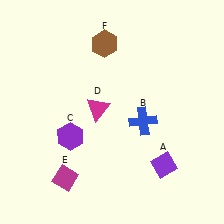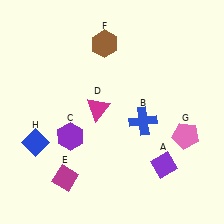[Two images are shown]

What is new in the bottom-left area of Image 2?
A blue diamond (H) was added in the bottom-left area of Image 2.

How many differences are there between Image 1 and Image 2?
There are 2 differences between the two images.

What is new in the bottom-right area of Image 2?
A pink pentagon (G) was added in the bottom-right area of Image 2.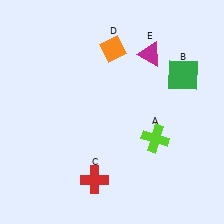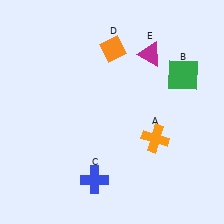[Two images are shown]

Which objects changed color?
A changed from lime to orange. C changed from red to blue.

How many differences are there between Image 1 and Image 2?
There are 2 differences between the two images.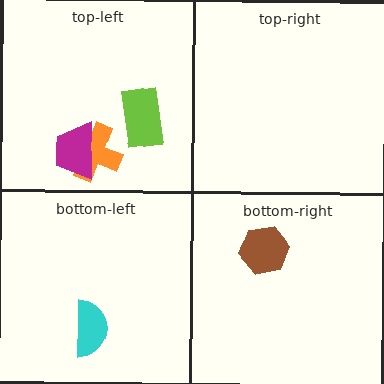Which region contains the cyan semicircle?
The bottom-left region.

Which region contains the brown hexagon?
The bottom-right region.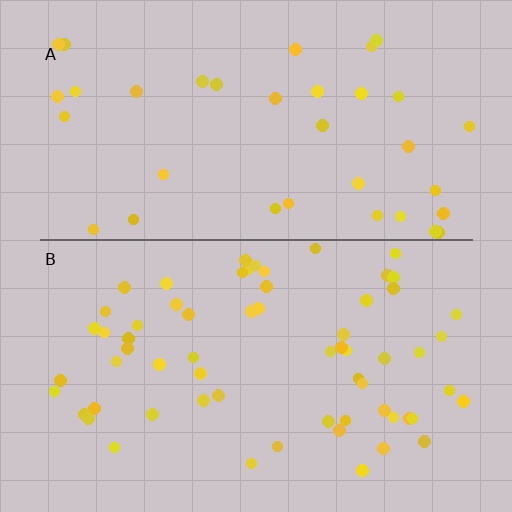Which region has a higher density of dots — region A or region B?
B (the bottom).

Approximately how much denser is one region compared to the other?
Approximately 1.8× — region B over region A.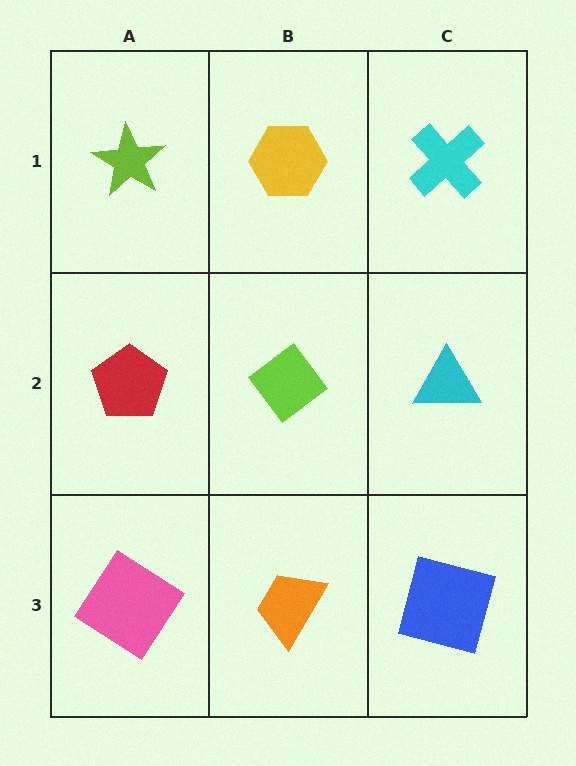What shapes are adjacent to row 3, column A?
A red pentagon (row 2, column A), an orange trapezoid (row 3, column B).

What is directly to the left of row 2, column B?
A red pentagon.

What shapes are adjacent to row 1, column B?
A lime diamond (row 2, column B), a lime star (row 1, column A), a cyan cross (row 1, column C).